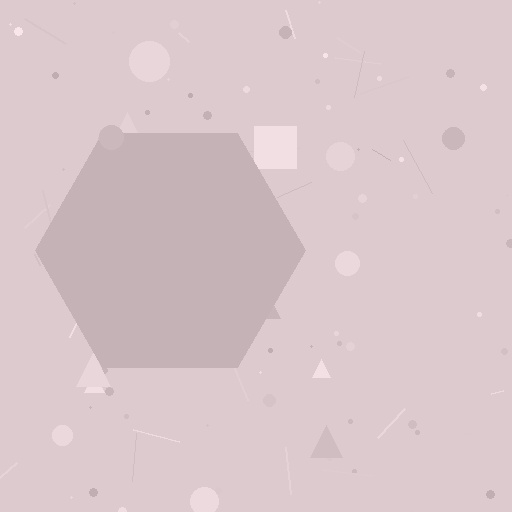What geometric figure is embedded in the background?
A hexagon is embedded in the background.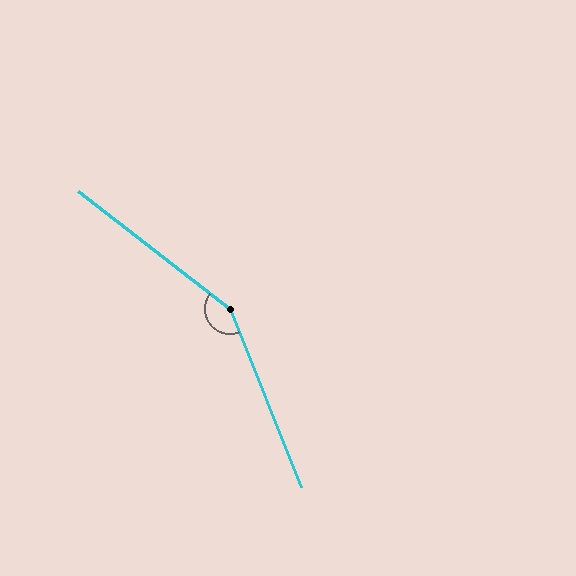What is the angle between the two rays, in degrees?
Approximately 150 degrees.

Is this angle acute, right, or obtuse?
It is obtuse.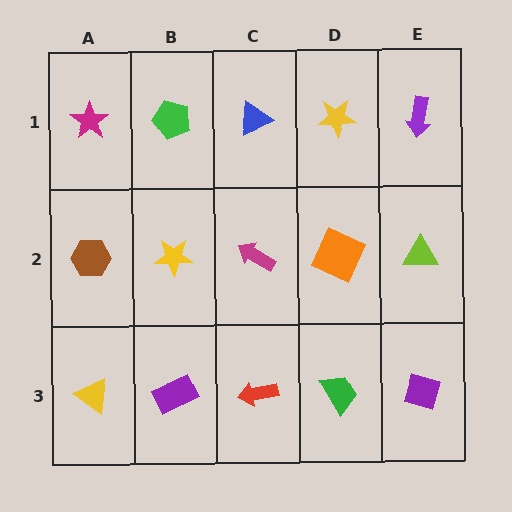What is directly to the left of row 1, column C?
A green pentagon.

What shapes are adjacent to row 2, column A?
A magenta star (row 1, column A), a yellow triangle (row 3, column A), a yellow star (row 2, column B).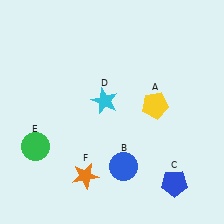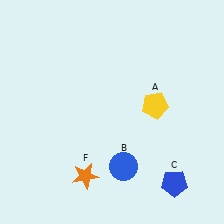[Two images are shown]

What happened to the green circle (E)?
The green circle (E) was removed in Image 2. It was in the bottom-left area of Image 1.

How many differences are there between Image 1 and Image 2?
There are 2 differences between the two images.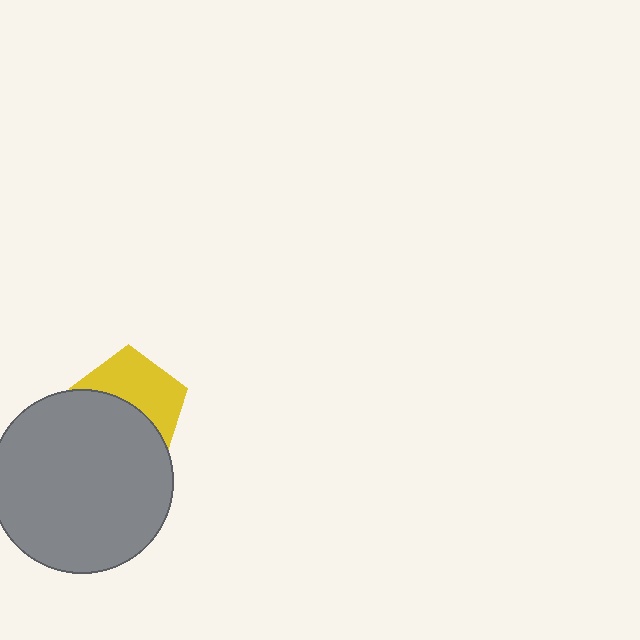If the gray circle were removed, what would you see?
You would see the complete yellow pentagon.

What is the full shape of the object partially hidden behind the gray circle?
The partially hidden object is a yellow pentagon.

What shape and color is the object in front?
The object in front is a gray circle.